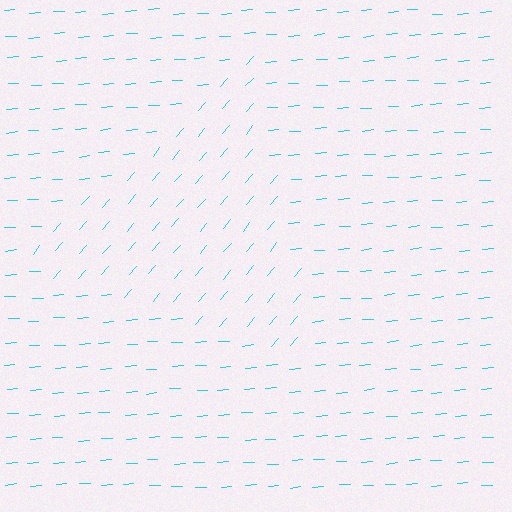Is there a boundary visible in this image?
Yes, there is a texture boundary formed by a change in line orientation.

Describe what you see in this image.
The image is filled with small cyan line segments. A triangle region in the image has lines oriented differently from the surrounding lines, creating a visible texture boundary.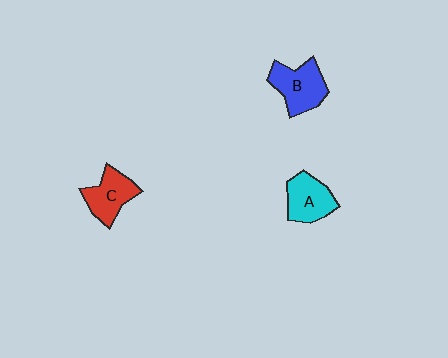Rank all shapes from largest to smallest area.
From largest to smallest: B (blue), A (cyan), C (red).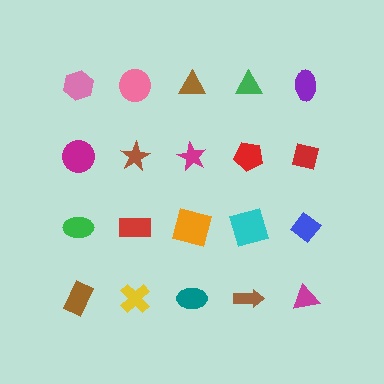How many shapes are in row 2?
5 shapes.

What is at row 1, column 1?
A pink hexagon.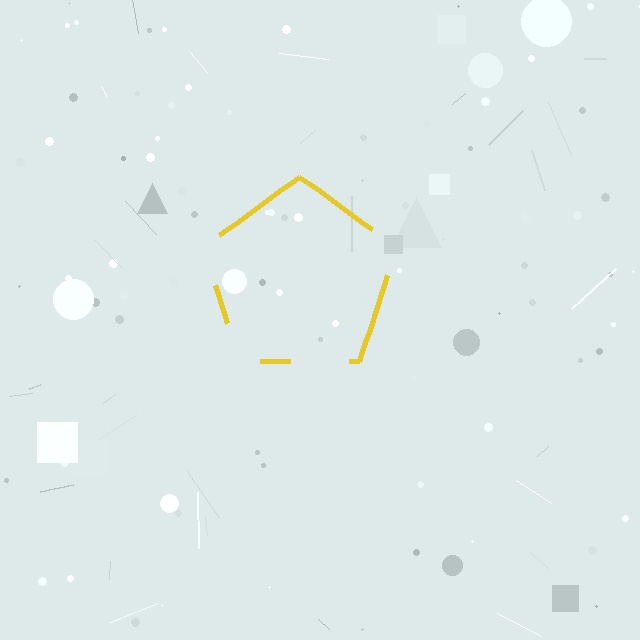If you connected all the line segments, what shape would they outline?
They would outline a pentagon.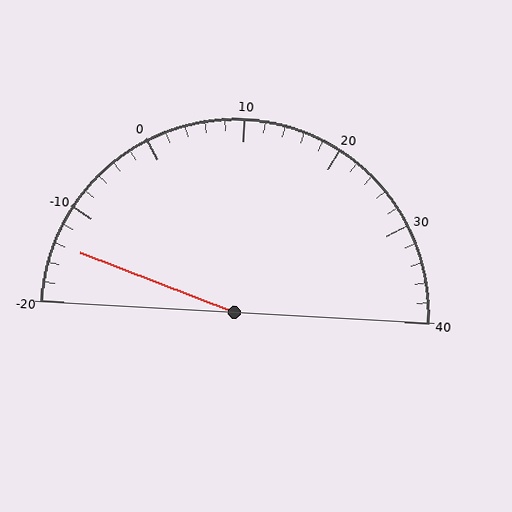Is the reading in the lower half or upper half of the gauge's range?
The reading is in the lower half of the range (-20 to 40).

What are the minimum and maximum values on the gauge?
The gauge ranges from -20 to 40.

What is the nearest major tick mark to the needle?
The nearest major tick mark is -10.